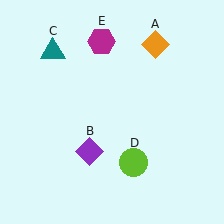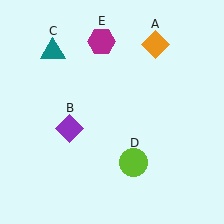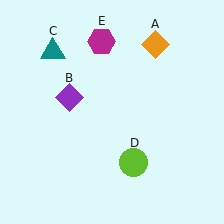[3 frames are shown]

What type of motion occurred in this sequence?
The purple diamond (object B) rotated clockwise around the center of the scene.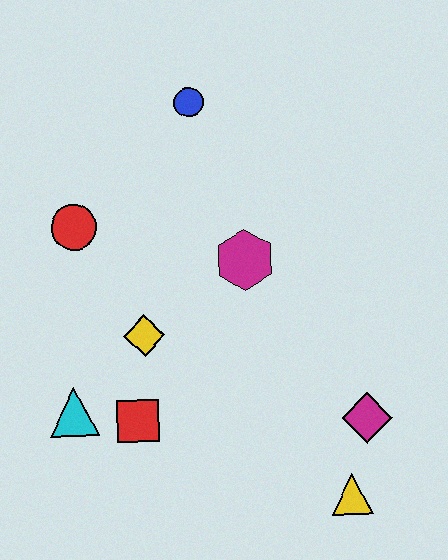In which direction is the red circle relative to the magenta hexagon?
The red circle is to the left of the magenta hexagon.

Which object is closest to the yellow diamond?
The red square is closest to the yellow diamond.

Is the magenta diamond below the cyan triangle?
Yes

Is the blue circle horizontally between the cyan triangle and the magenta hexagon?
Yes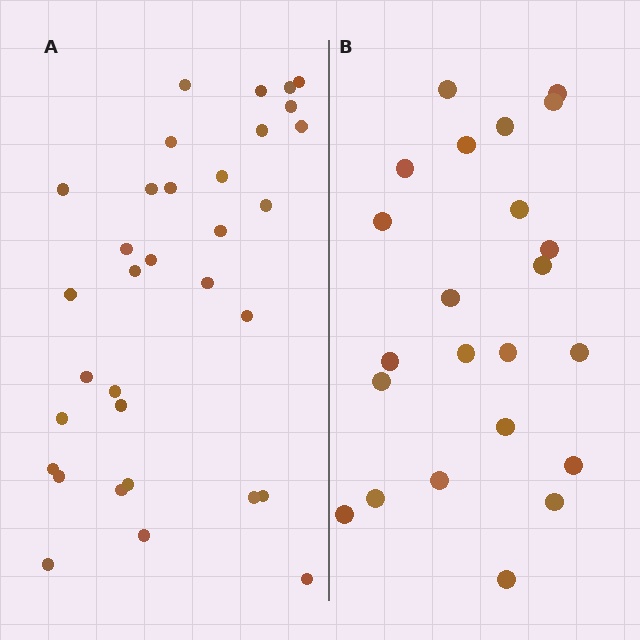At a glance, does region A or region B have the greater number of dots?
Region A (the left region) has more dots.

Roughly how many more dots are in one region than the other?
Region A has roughly 10 or so more dots than region B.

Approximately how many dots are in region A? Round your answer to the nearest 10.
About 30 dots. (The exact count is 33, which rounds to 30.)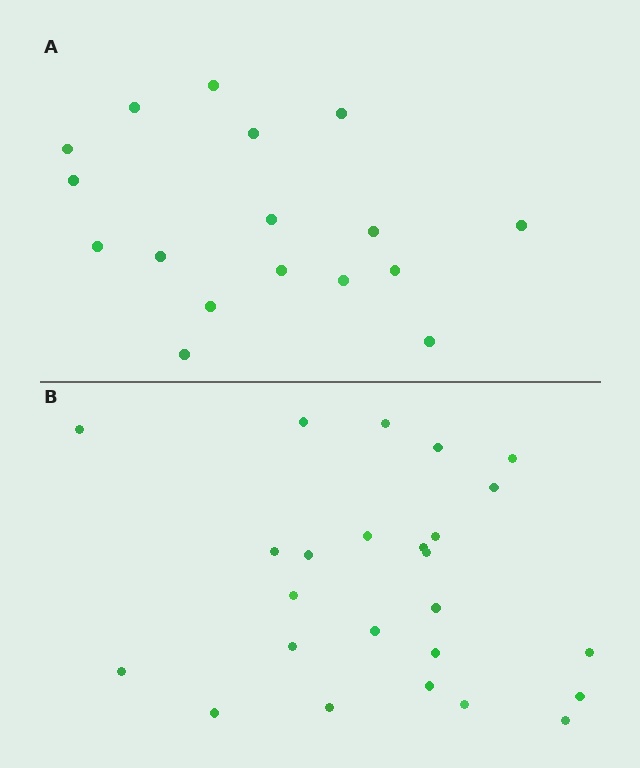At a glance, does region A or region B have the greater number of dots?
Region B (the bottom region) has more dots.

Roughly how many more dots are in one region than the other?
Region B has roughly 8 or so more dots than region A.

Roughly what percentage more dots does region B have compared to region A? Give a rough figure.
About 45% more.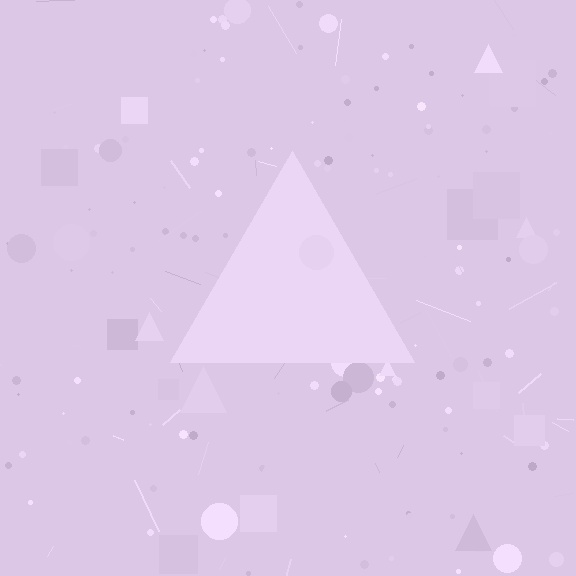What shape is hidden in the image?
A triangle is hidden in the image.